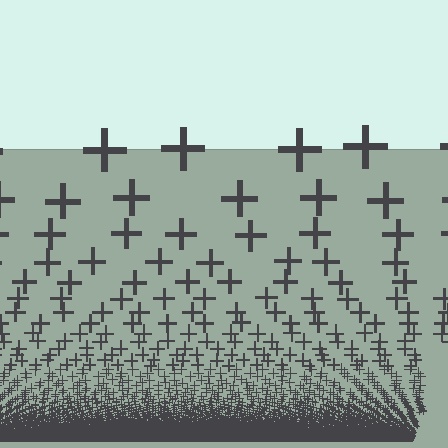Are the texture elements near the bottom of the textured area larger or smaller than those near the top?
Smaller. The gradient is inverted — elements near the bottom are smaller and denser.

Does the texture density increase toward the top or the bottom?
Density increases toward the bottom.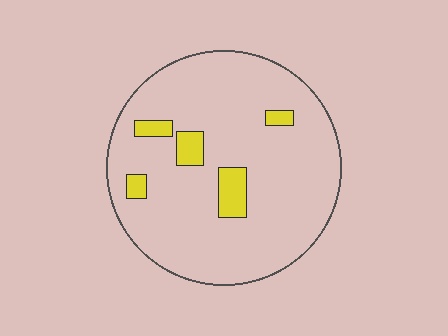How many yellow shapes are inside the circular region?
5.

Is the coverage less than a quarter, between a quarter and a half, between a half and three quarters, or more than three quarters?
Less than a quarter.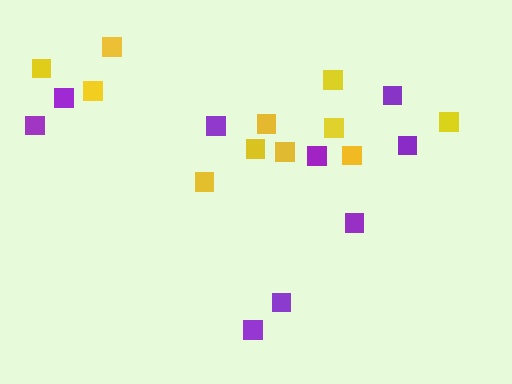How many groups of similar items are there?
There are 2 groups: one group of yellow squares (11) and one group of purple squares (9).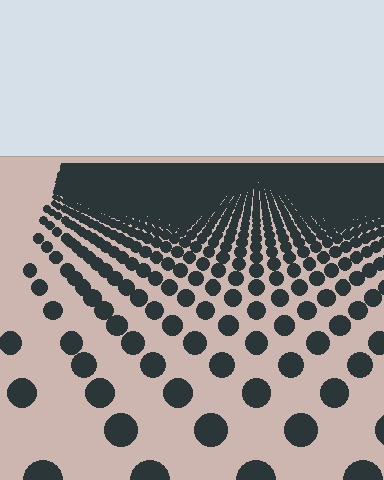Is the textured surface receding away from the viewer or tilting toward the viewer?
The surface is receding away from the viewer. Texture elements get smaller and denser toward the top.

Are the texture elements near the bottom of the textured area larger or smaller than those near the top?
Larger. Near the bottom, elements are closer to the viewer and appear at a bigger on-screen size.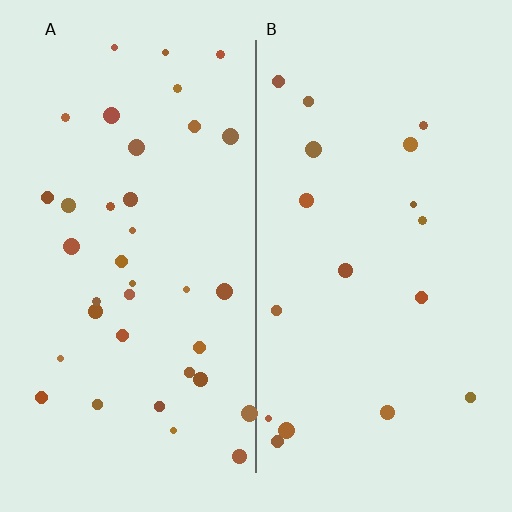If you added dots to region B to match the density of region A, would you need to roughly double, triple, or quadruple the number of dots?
Approximately double.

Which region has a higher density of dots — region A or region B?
A (the left).